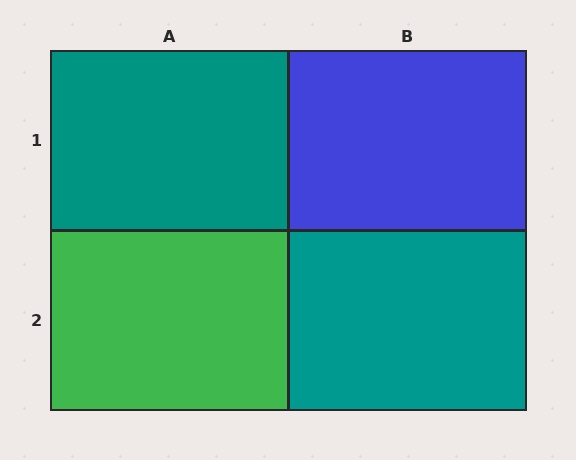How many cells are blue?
1 cell is blue.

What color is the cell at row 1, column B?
Blue.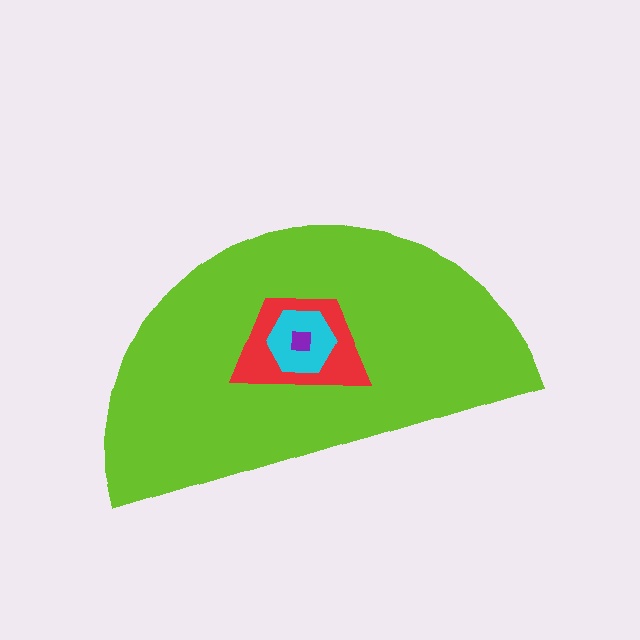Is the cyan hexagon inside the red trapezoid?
Yes.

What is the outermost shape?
The lime semicircle.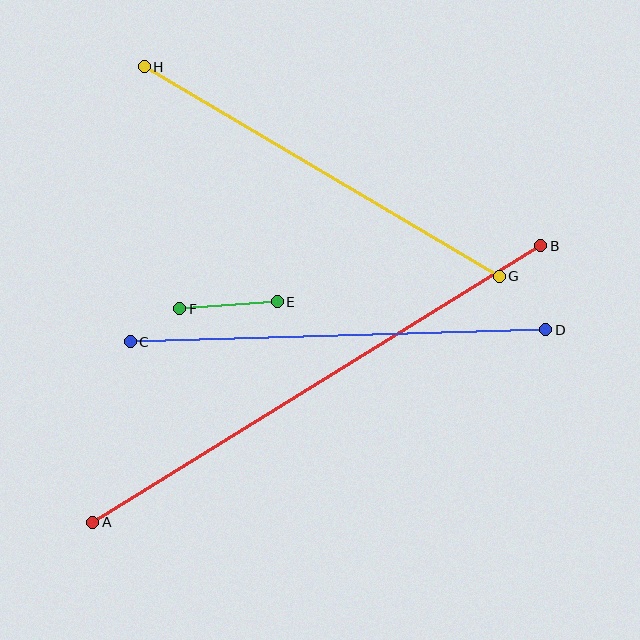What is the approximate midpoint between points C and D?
The midpoint is at approximately (338, 336) pixels.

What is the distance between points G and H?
The distance is approximately 412 pixels.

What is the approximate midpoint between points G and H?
The midpoint is at approximately (322, 171) pixels.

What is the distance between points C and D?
The distance is approximately 416 pixels.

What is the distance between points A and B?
The distance is approximately 526 pixels.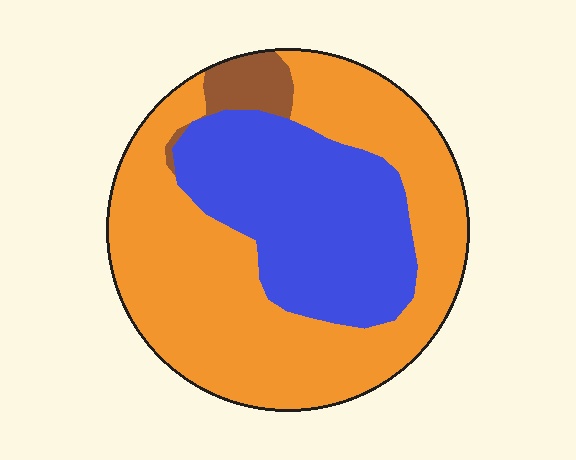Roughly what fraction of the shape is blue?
Blue covers 34% of the shape.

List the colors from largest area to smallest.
From largest to smallest: orange, blue, brown.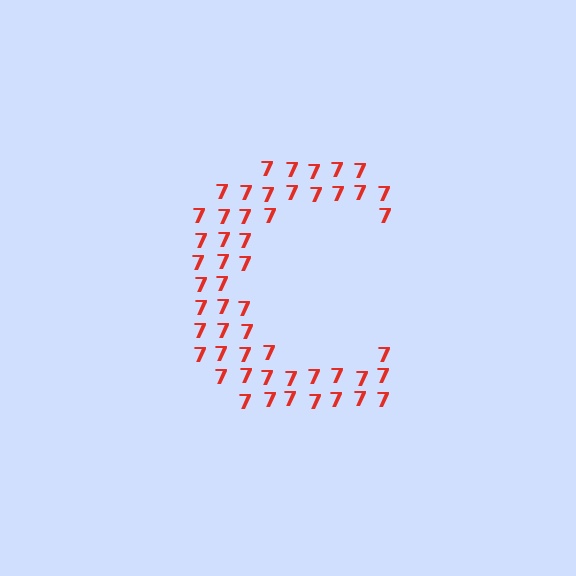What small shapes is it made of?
It is made of small digit 7's.